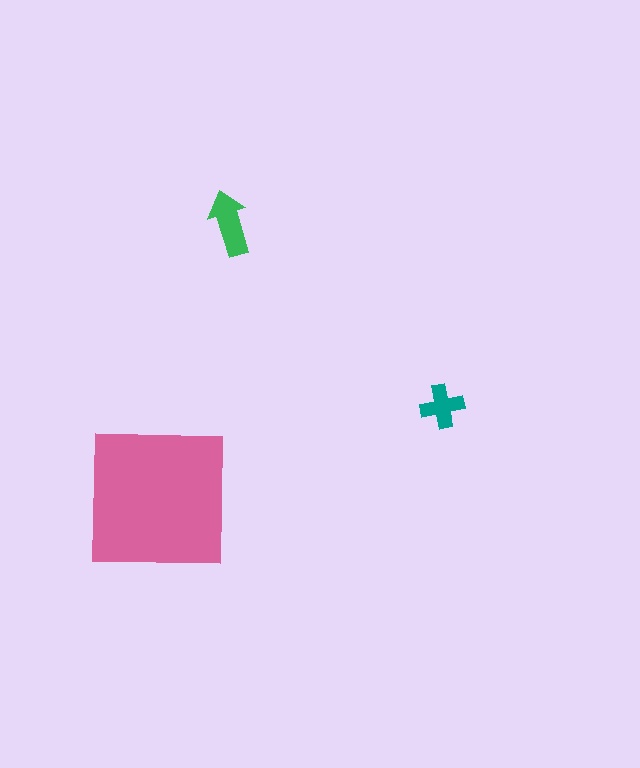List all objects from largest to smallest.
The pink square, the green arrow, the teal cross.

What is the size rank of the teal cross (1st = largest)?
3rd.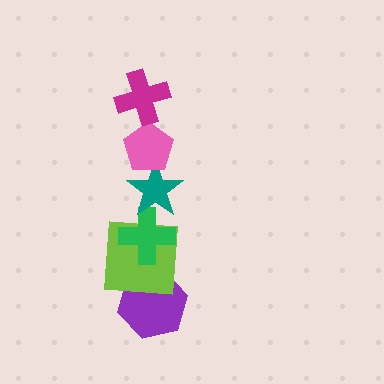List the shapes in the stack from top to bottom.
From top to bottom: the magenta cross, the pink pentagon, the teal star, the green cross, the lime square, the purple hexagon.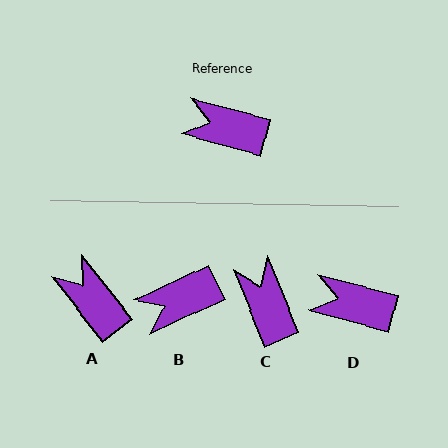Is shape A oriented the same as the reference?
No, it is off by about 37 degrees.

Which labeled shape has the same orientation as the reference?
D.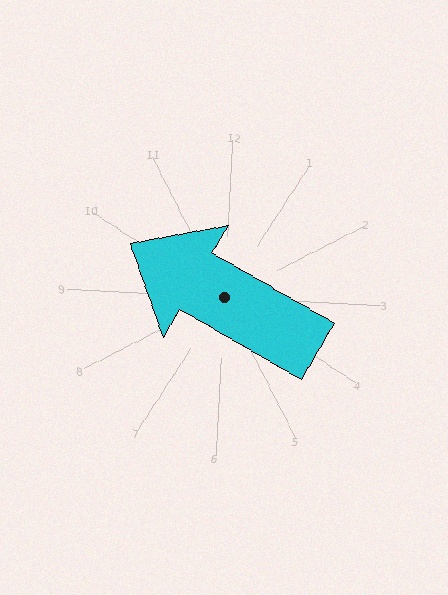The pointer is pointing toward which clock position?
Roughly 10 o'clock.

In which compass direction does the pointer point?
Northwest.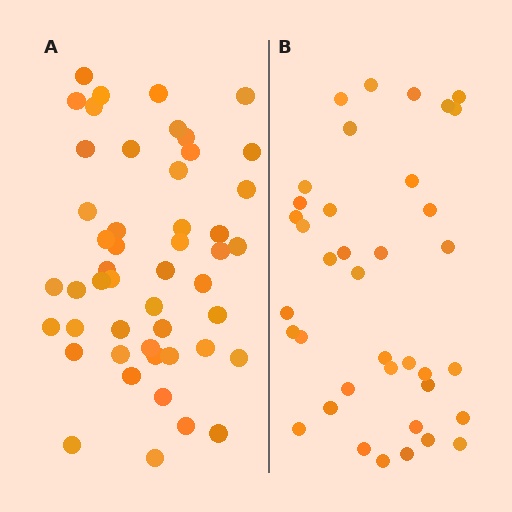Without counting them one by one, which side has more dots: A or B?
Region A (the left region) has more dots.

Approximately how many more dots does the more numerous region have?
Region A has roughly 12 or so more dots than region B.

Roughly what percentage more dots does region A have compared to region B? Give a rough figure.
About 30% more.